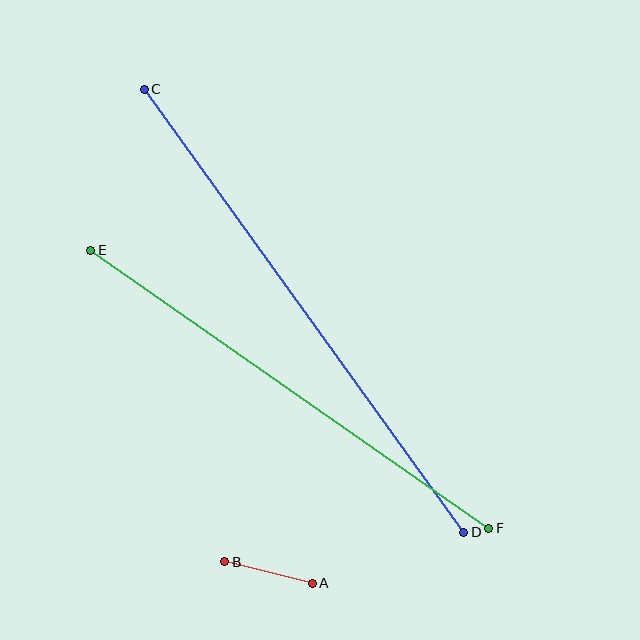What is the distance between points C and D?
The distance is approximately 546 pixels.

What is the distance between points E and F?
The distance is approximately 485 pixels.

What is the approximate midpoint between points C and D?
The midpoint is at approximately (304, 311) pixels.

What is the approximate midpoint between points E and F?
The midpoint is at approximately (290, 389) pixels.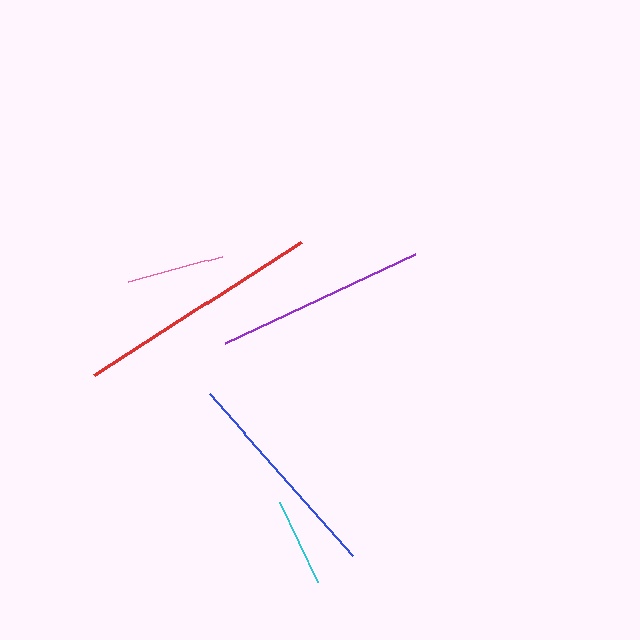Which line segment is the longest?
The red line is the longest at approximately 247 pixels.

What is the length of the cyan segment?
The cyan segment is approximately 89 pixels long.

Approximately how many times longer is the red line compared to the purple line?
The red line is approximately 1.2 times the length of the purple line.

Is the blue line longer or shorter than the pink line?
The blue line is longer than the pink line.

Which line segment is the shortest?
The cyan line is the shortest at approximately 89 pixels.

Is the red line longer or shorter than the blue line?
The red line is longer than the blue line.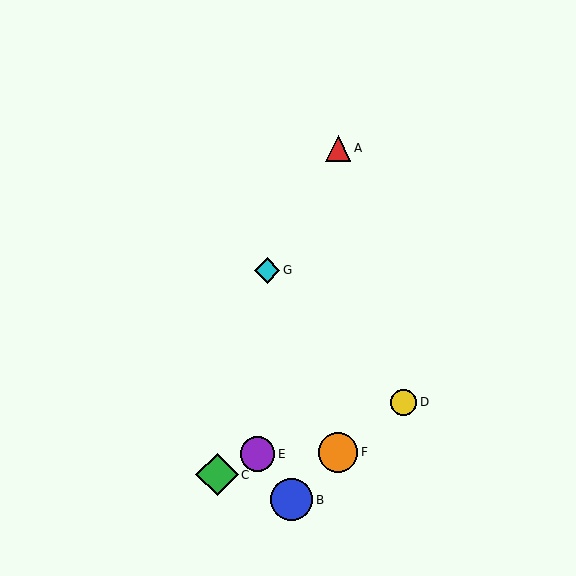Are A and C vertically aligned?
No, A is at x≈338 and C is at x≈217.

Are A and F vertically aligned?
Yes, both are at x≈338.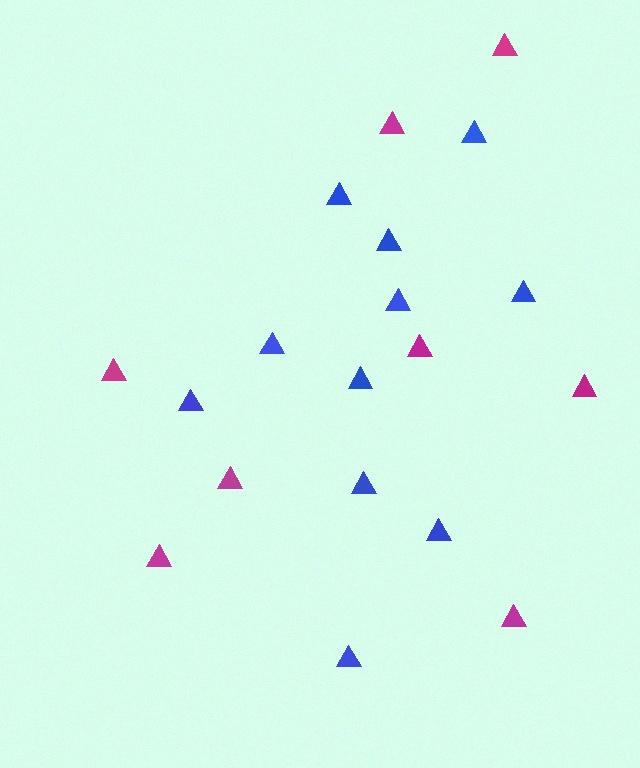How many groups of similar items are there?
There are 2 groups: one group of blue triangles (11) and one group of magenta triangles (8).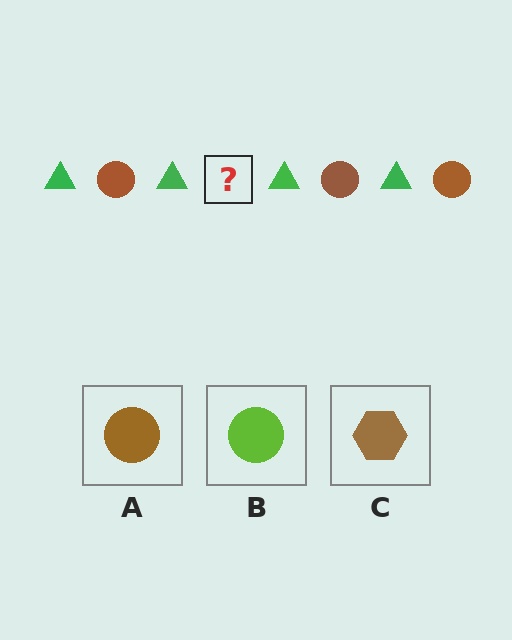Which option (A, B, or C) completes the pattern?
A.